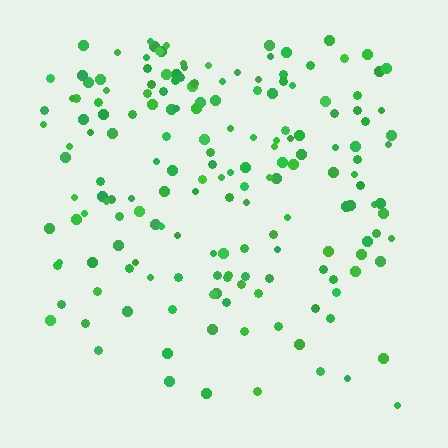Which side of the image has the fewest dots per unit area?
The bottom.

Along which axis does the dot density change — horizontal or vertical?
Vertical.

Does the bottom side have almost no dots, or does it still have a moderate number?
Still a moderate number, just noticeably fewer than the top.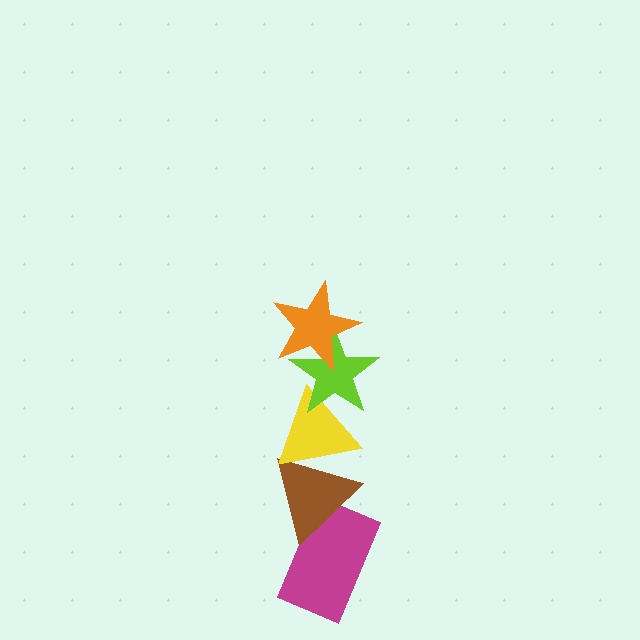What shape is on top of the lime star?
The orange star is on top of the lime star.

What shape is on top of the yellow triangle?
The lime star is on top of the yellow triangle.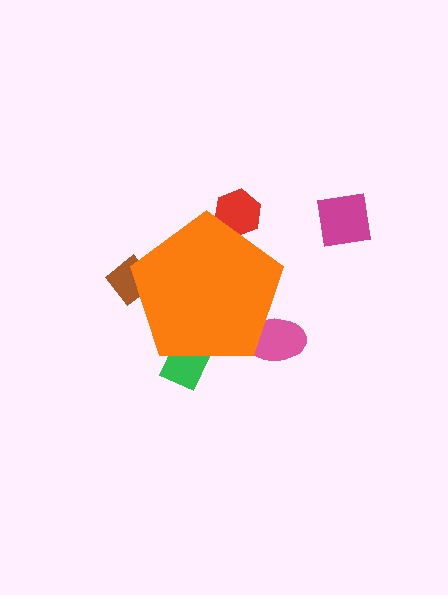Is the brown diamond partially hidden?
Yes, the brown diamond is partially hidden behind the orange pentagon.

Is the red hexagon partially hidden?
Yes, the red hexagon is partially hidden behind the orange pentagon.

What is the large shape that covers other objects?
An orange pentagon.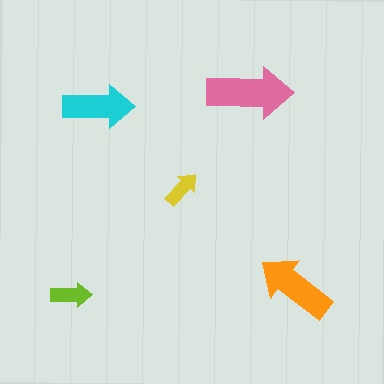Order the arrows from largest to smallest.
the pink one, the orange one, the cyan one, the lime one, the yellow one.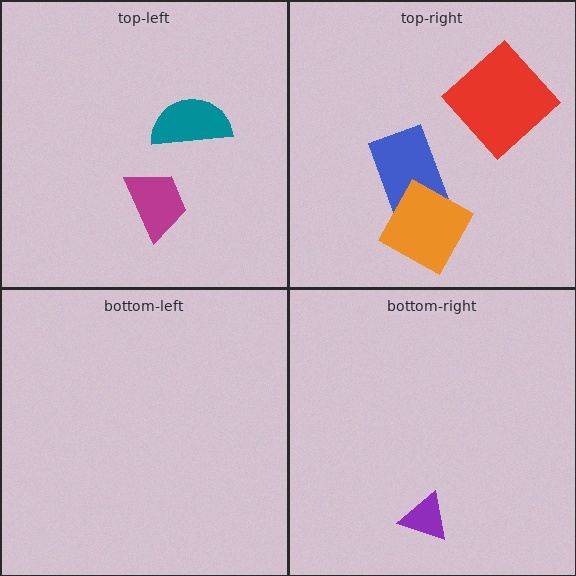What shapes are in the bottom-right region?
The purple triangle.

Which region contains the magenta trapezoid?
The top-left region.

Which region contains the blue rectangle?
The top-right region.